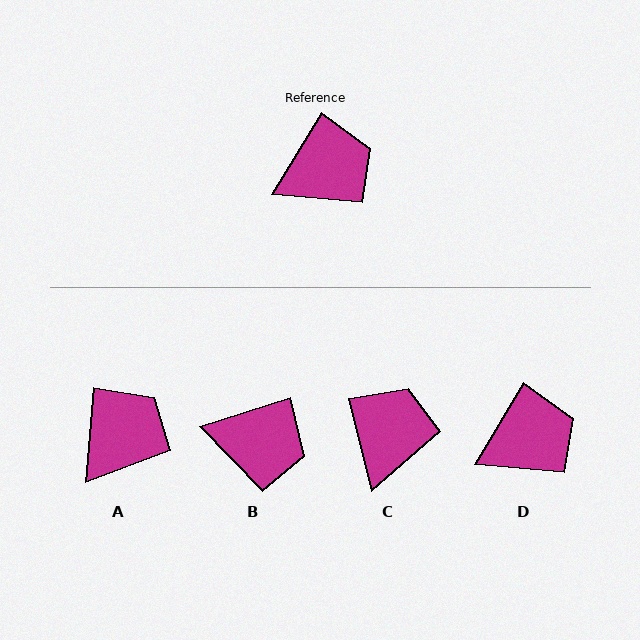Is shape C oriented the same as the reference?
No, it is off by about 46 degrees.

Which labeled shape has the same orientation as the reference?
D.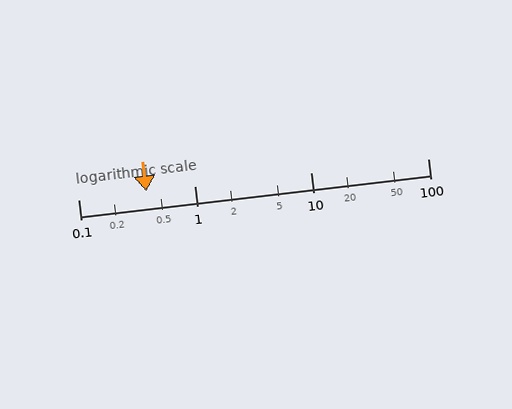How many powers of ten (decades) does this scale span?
The scale spans 3 decades, from 0.1 to 100.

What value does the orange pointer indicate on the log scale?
The pointer indicates approximately 0.38.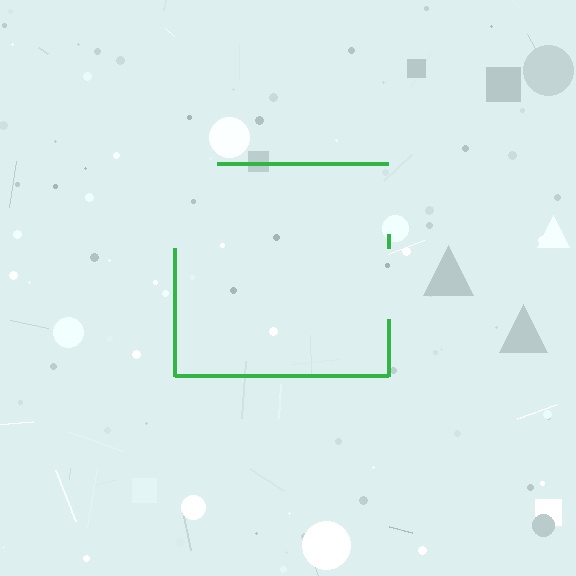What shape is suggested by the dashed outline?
The dashed outline suggests a square.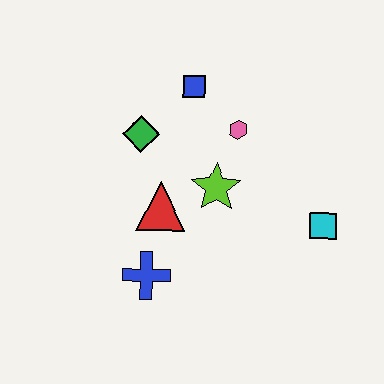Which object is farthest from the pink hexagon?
The blue cross is farthest from the pink hexagon.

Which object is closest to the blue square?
The pink hexagon is closest to the blue square.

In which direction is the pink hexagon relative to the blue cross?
The pink hexagon is above the blue cross.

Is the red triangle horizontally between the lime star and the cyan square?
No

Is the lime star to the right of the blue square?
Yes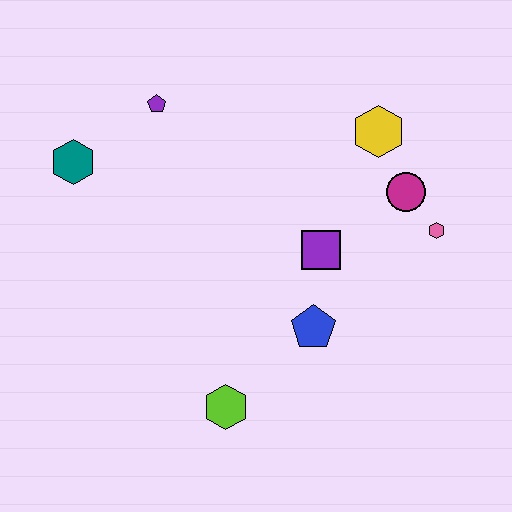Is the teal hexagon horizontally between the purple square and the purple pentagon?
No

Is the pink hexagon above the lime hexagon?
Yes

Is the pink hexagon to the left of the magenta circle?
No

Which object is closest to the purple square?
The blue pentagon is closest to the purple square.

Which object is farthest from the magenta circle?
The teal hexagon is farthest from the magenta circle.